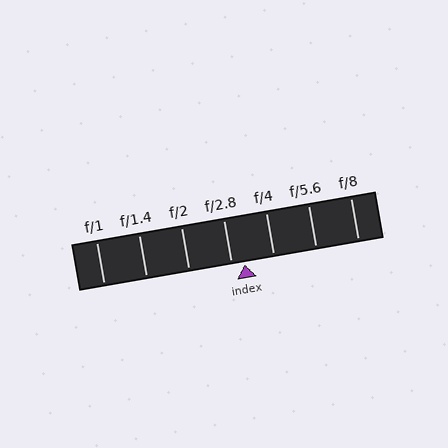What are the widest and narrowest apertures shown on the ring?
The widest aperture shown is f/1 and the narrowest is f/8.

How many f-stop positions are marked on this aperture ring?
There are 7 f-stop positions marked.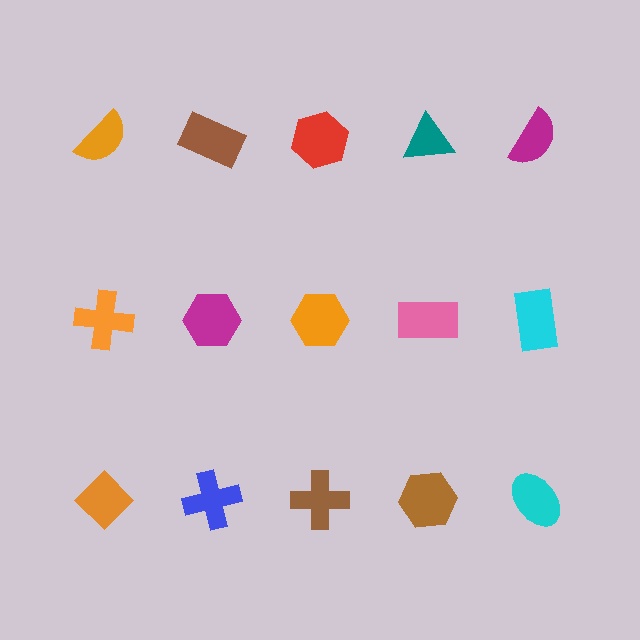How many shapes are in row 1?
5 shapes.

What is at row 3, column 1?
An orange diamond.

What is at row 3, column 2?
A blue cross.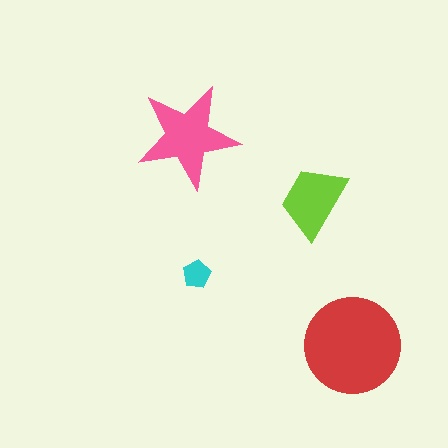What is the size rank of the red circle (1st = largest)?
1st.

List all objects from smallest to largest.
The cyan pentagon, the lime trapezoid, the pink star, the red circle.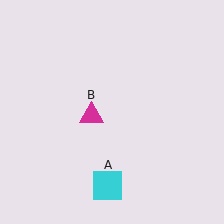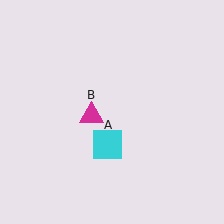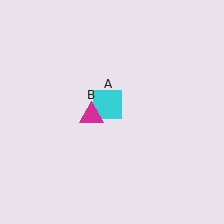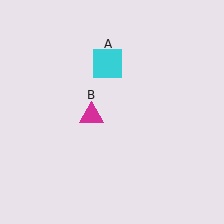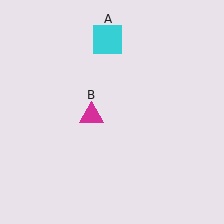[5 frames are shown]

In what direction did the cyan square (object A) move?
The cyan square (object A) moved up.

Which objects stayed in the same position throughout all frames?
Magenta triangle (object B) remained stationary.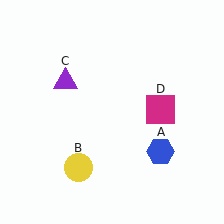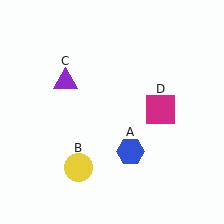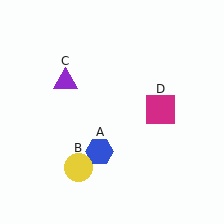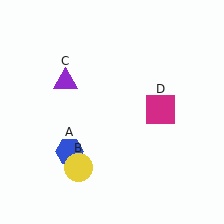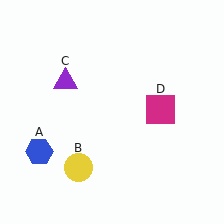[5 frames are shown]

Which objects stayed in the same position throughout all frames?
Yellow circle (object B) and purple triangle (object C) and magenta square (object D) remained stationary.